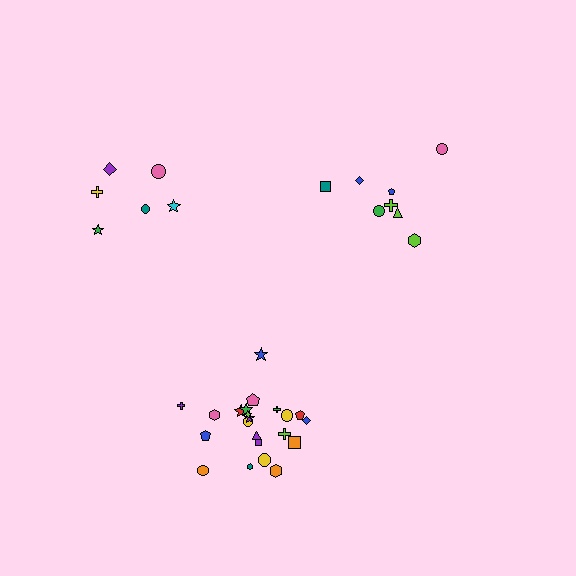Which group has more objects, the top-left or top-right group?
The top-right group.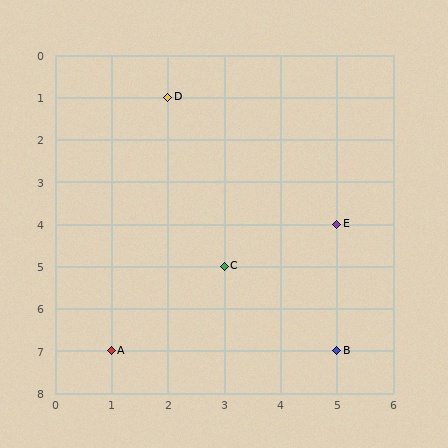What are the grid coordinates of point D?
Point D is at grid coordinates (2, 1).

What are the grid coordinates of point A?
Point A is at grid coordinates (1, 7).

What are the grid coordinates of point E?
Point E is at grid coordinates (5, 4).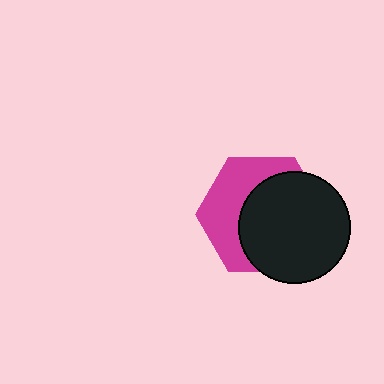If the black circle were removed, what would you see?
You would see the complete magenta hexagon.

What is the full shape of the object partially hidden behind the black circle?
The partially hidden object is a magenta hexagon.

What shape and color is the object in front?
The object in front is a black circle.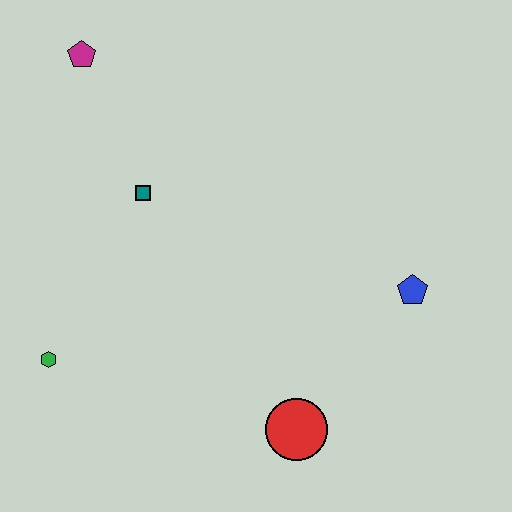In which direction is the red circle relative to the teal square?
The red circle is below the teal square.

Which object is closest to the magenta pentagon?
The teal square is closest to the magenta pentagon.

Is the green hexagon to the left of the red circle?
Yes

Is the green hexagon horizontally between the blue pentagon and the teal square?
No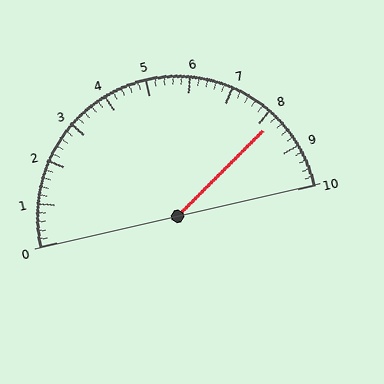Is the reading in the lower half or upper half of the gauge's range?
The reading is in the upper half of the range (0 to 10).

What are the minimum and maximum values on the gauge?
The gauge ranges from 0 to 10.